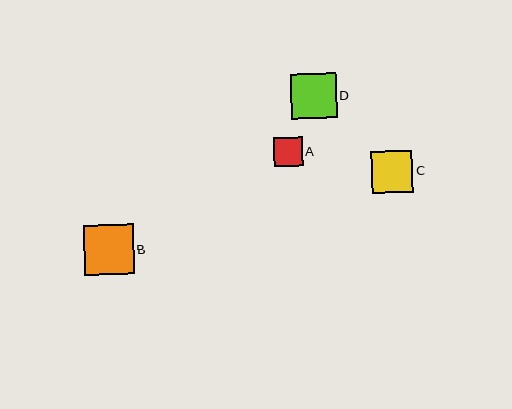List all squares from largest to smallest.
From largest to smallest: B, D, C, A.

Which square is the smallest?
Square A is the smallest with a size of approximately 28 pixels.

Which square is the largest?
Square B is the largest with a size of approximately 50 pixels.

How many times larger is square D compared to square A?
Square D is approximately 1.6 times the size of square A.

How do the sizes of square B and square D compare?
Square B and square D are approximately the same size.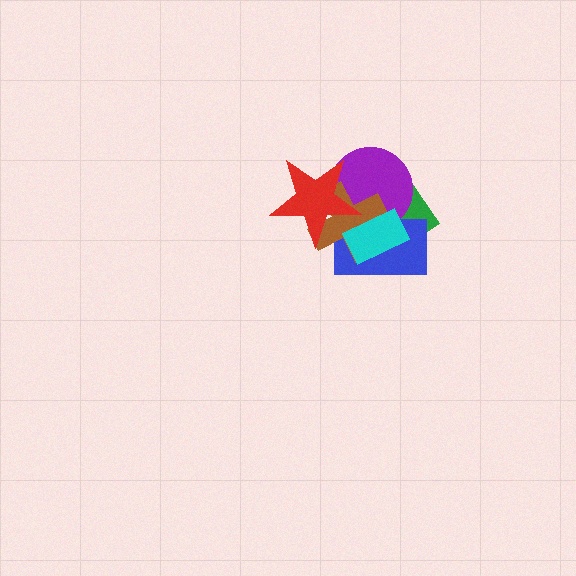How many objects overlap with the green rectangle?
3 objects overlap with the green rectangle.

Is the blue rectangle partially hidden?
Yes, it is partially covered by another shape.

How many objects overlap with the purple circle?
5 objects overlap with the purple circle.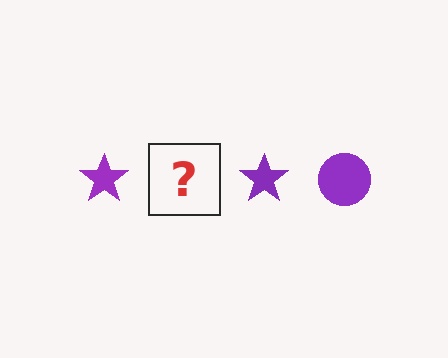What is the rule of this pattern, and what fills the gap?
The rule is that the pattern cycles through star, circle shapes in purple. The gap should be filled with a purple circle.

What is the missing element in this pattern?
The missing element is a purple circle.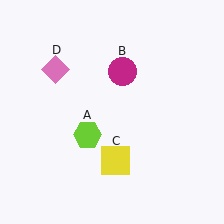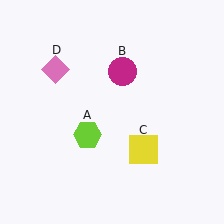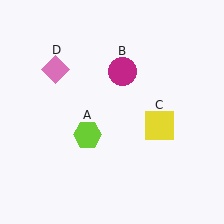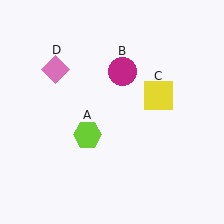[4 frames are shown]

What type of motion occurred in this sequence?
The yellow square (object C) rotated counterclockwise around the center of the scene.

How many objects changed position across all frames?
1 object changed position: yellow square (object C).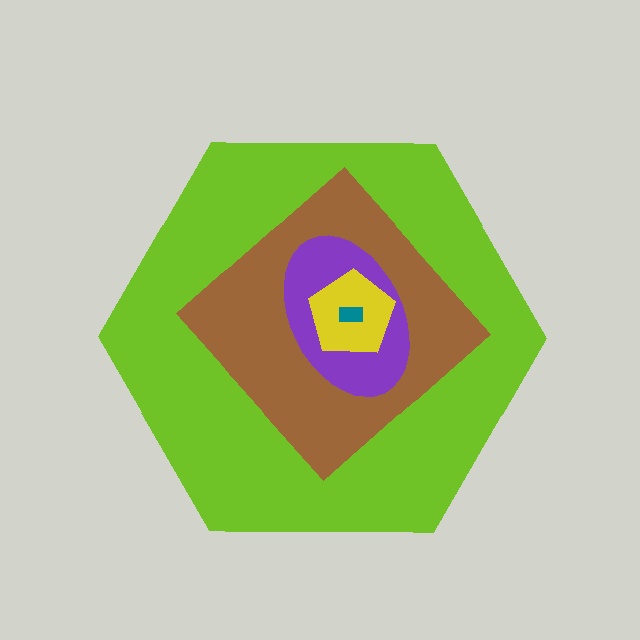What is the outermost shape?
The lime hexagon.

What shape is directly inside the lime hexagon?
The brown diamond.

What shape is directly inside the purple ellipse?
The yellow pentagon.